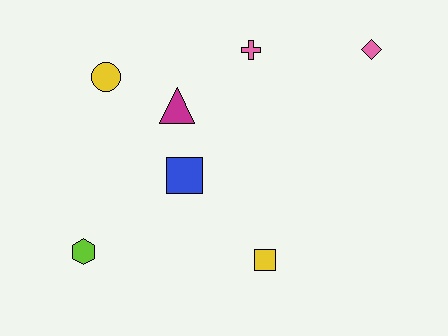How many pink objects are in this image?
There are 2 pink objects.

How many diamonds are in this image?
There is 1 diamond.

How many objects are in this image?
There are 7 objects.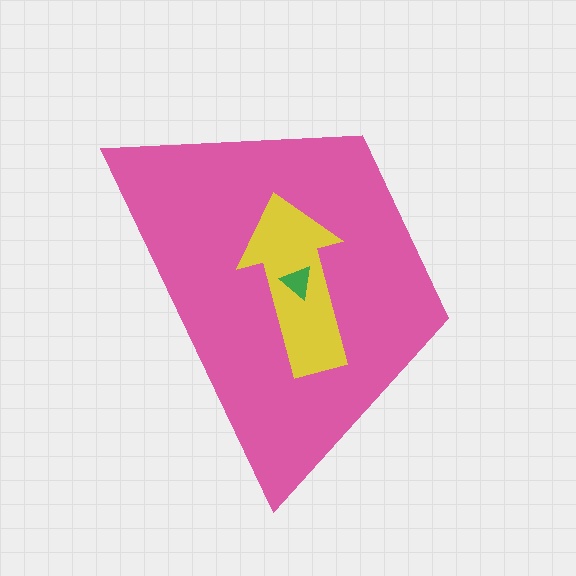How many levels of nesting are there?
3.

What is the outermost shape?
The pink trapezoid.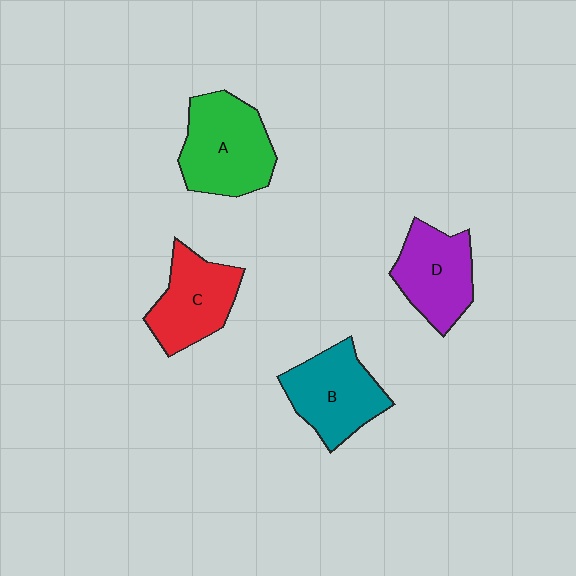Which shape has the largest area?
Shape A (green).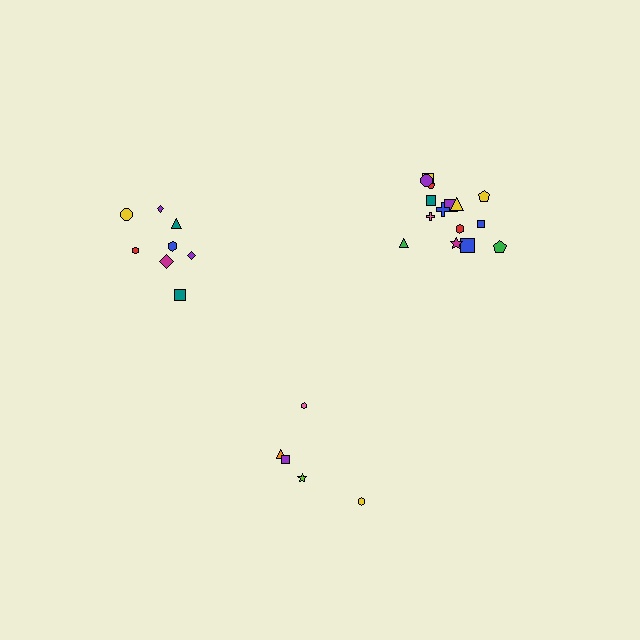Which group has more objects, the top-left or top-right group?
The top-right group.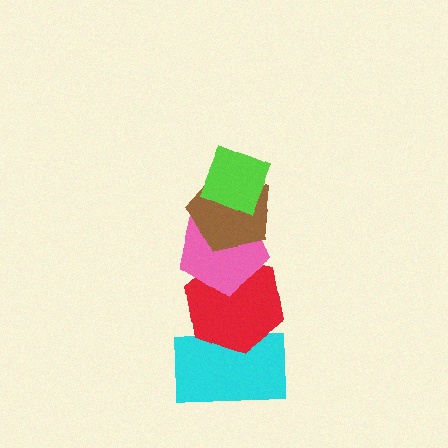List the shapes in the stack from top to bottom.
From top to bottom: the lime diamond, the brown pentagon, the pink pentagon, the red hexagon, the cyan rectangle.